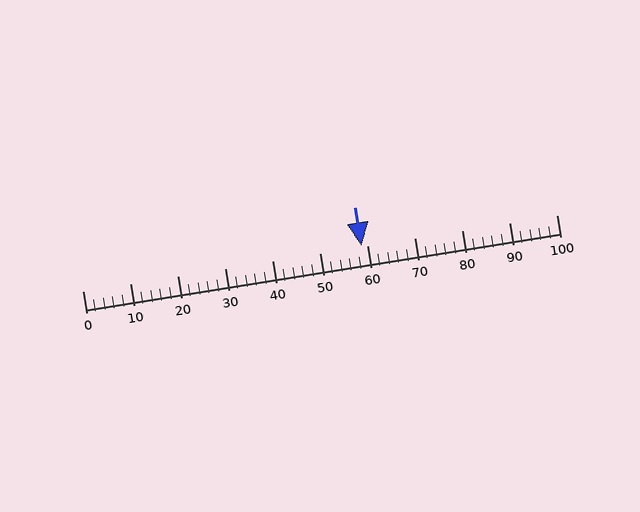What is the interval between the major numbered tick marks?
The major tick marks are spaced 10 units apart.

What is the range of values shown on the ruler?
The ruler shows values from 0 to 100.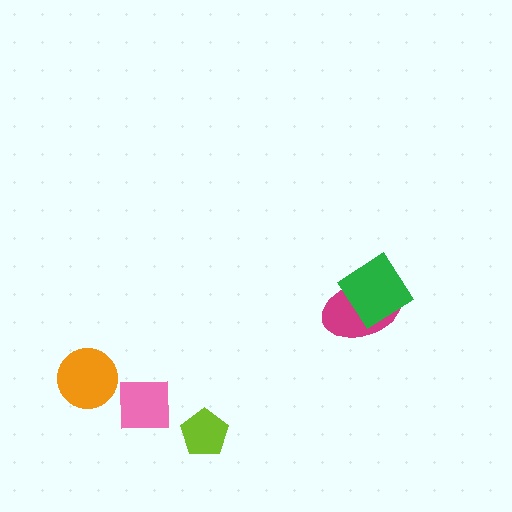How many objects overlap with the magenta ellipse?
1 object overlaps with the magenta ellipse.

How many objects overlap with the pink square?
0 objects overlap with the pink square.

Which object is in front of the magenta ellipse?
The green diamond is in front of the magenta ellipse.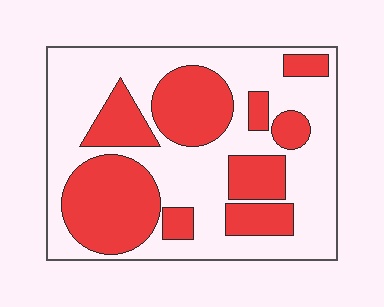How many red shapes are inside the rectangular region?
9.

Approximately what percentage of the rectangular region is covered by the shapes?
Approximately 40%.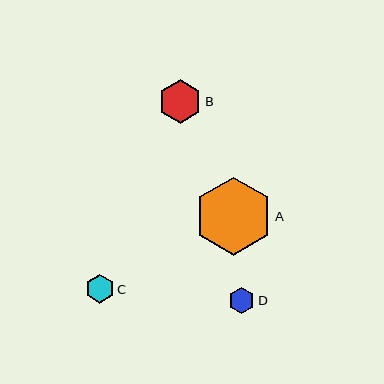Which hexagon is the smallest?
Hexagon D is the smallest with a size of approximately 26 pixels.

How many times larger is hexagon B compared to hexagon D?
Hexagon B is approximately 1.6 times the size of hexagon D.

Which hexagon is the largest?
Hexagon A is the largest with a size of approximately 78 pixels.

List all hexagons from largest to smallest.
From largest to smallest: A, B, C, D.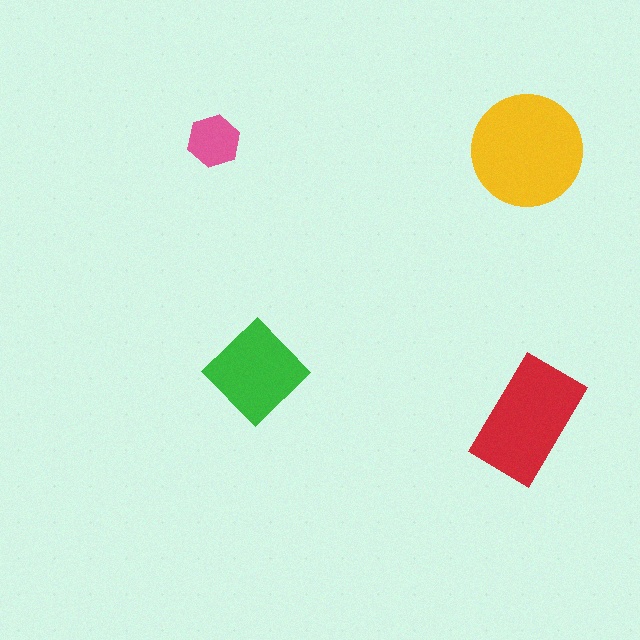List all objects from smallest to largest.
The pink hexagon, the green diamond, the red rectangle, the yellow circle.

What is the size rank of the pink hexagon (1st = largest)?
4th.